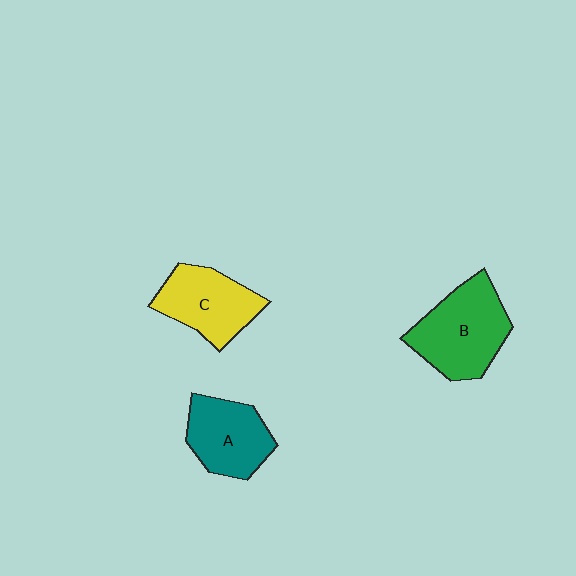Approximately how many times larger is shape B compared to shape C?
Approximately 1.2 times.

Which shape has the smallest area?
Shape A (teal).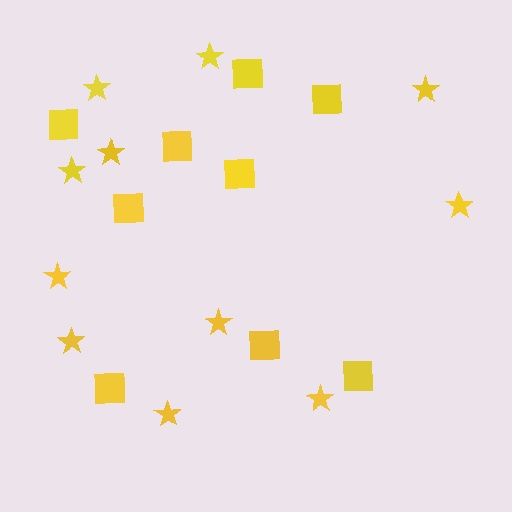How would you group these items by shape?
There are 2 groups: one group of squares (9) and one group of stars (11).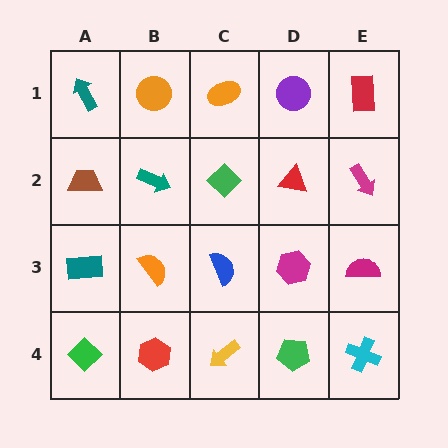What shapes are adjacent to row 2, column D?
A purple circle (row 1, column D), a magenta hexagon (row 3, column D), a green diamond (row 2, column C), a magenta arrow (row 2, column E).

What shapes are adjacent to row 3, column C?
A green diamond (row 2, column C), a yellow arrow (row 4, column C), an orange semicircle (row 3, column B), a magenta hexagon (row 3, column D).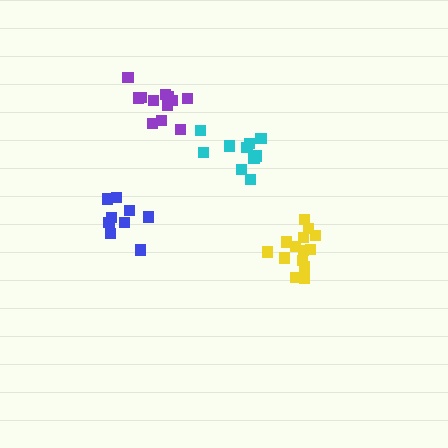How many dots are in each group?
Group 1: 9 dots, Group 2: 12 dots, Group 3: 10 dots, Group 4: 14 dots (45 total).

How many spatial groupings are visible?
There are 4 spatial groupings.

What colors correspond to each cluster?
The clusters are colored: blue, purple, cyan, yellow.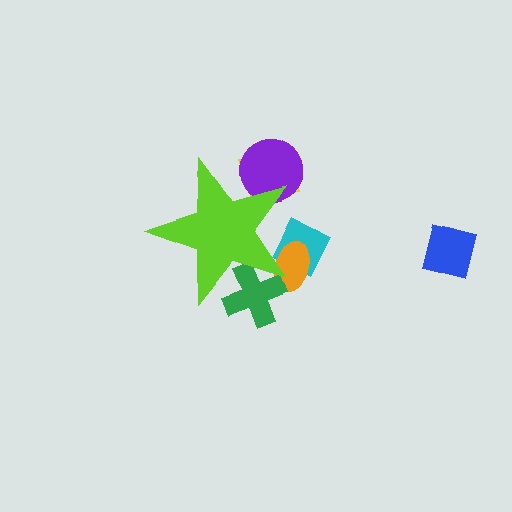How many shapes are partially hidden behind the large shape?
5 shapes are partially hidden.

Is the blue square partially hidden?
No, the blue square is fully visible.